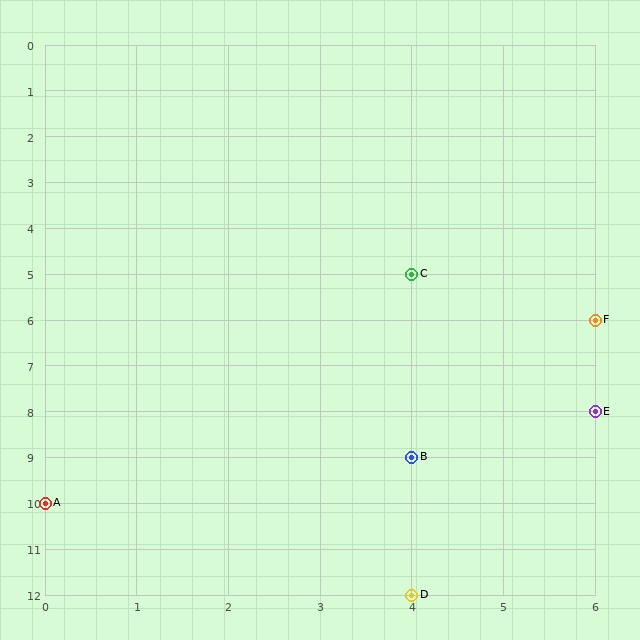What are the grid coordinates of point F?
Point F is at grid coordinates (6, 6).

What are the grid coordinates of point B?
Point B is at grid coordinates (4, 9).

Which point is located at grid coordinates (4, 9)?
Point B is at (4, 9).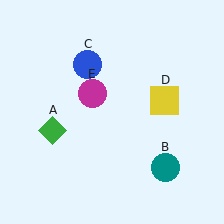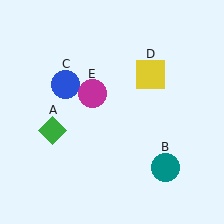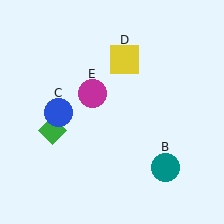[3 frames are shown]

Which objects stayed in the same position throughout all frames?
Green diamond (object A) and teal circle (object B) and magenta circle (object E) remained stationary.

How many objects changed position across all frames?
2 objects changed position: blue circle (object C), yellow square (object D).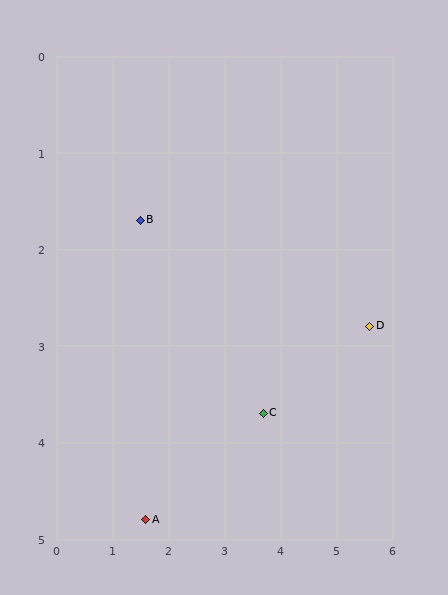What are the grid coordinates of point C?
Point C is at approximately (3.7, 3.7).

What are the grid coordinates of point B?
Point B is at approximately (1.5, 1.7).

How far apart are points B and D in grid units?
Points B and D are about 4.2 grid units apart.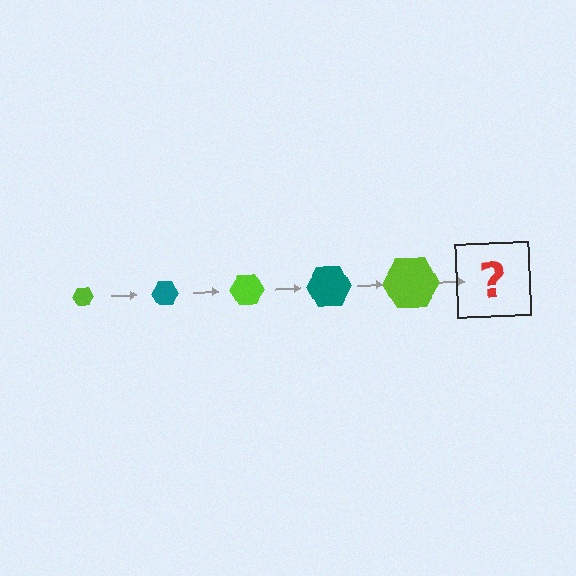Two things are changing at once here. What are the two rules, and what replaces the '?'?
The two rules are that the hexagon grows larger each step and the color cycles through lime and teal. The '?' should be a teal hexagon, larger than the previous one.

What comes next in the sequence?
The next element should be a teal hexagon, larger than the previous one.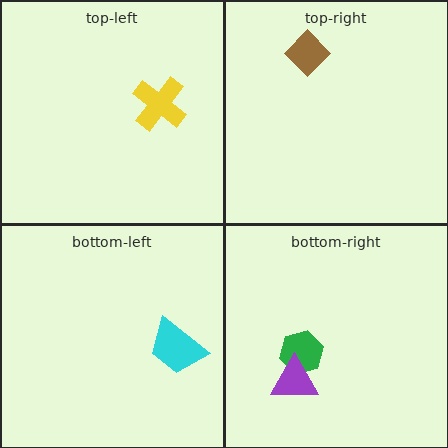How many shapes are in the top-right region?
1.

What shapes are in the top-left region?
The yellow cross.